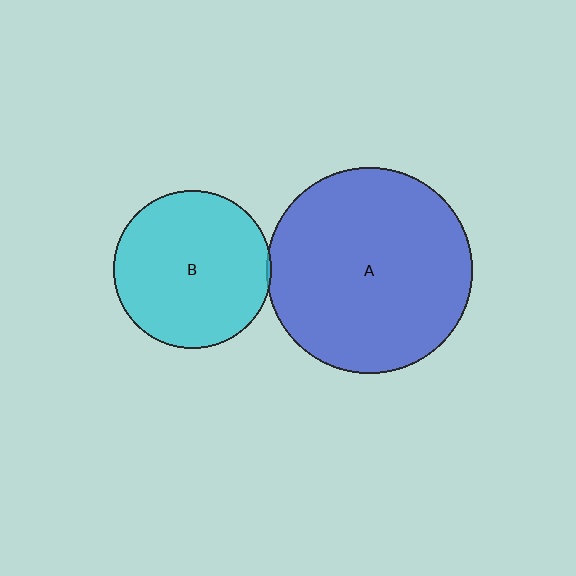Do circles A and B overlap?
Yes.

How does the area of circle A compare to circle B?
Approximately 1.7 times.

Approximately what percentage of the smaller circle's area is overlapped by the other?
Approximately 5%.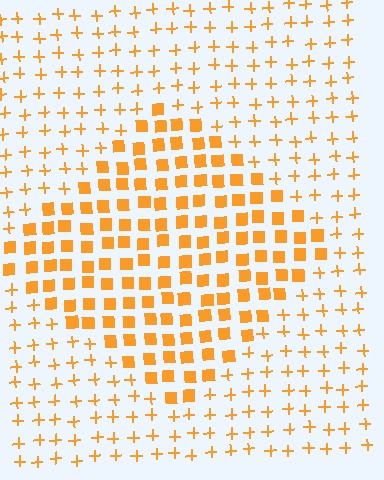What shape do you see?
I see a diamond.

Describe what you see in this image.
The image is filled with small orange elements arranged in a uniform grid. A diamond-shaped region contains squares, while the surrounding area contains plus signs. The boundary is defined purely by the change in element shape.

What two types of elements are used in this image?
The image uses squares inside the diamond region and plus signs outside it.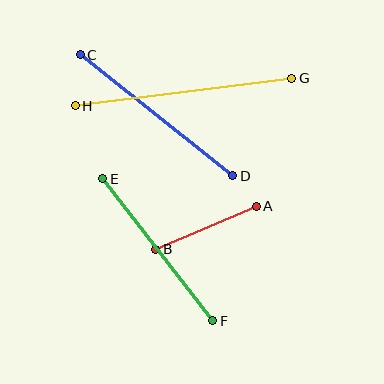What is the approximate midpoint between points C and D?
The midpoint is at approximately (156, 115) pixels.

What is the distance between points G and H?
The distance is approximately 218 pixels.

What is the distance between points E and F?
The distance is approximately 180 pixels.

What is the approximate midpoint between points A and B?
The midpoint is at approximately (206, 228) pixels.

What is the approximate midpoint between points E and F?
The midpoint is at approximately (158, 250) pixels.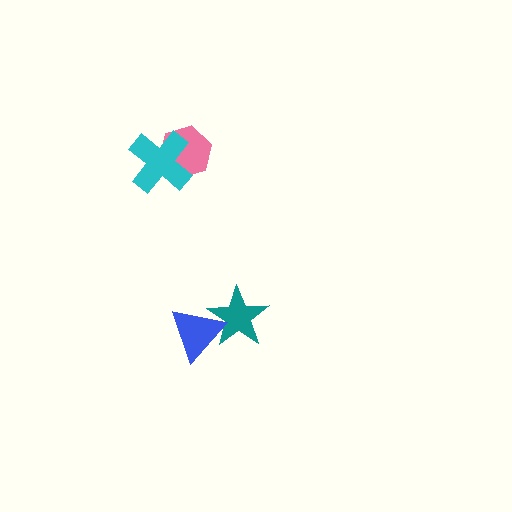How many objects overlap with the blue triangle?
1 object overlaps with the blue triangle.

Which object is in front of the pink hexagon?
The cyan cross is in front of the pink hexagon.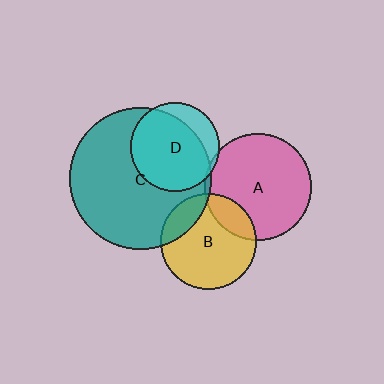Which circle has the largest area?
Circle C (teal).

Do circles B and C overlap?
Yes.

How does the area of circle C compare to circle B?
Approximately 2.2 times.